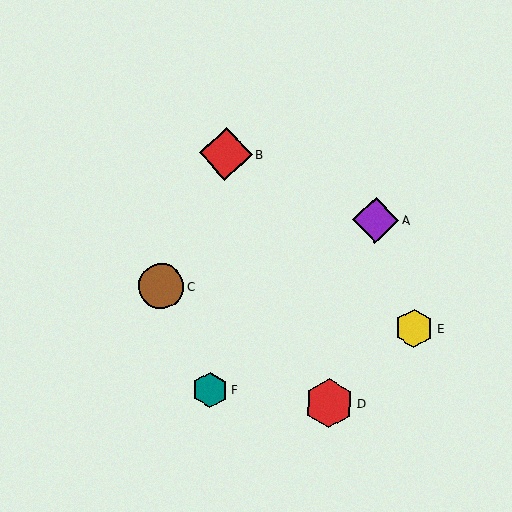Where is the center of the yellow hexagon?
The center of the yellow hexagon is at (414, 328).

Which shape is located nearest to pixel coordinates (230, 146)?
The red diamond (labeled B) at (226, 154) is nearest to that location.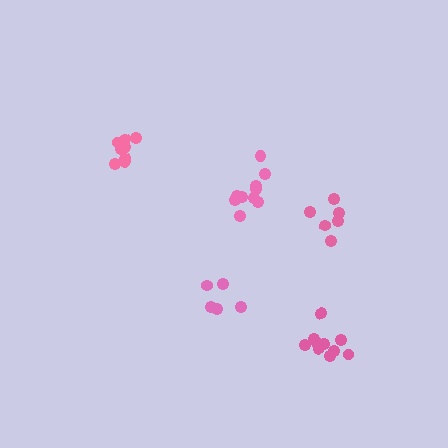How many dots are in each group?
Group 1: 10 dots, Group 2: 10 dots, Group 3: 8 dots, Group 4: 6 dots, Group 5: 5 dots (39 total).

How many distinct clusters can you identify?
There are 5 distinct clusters.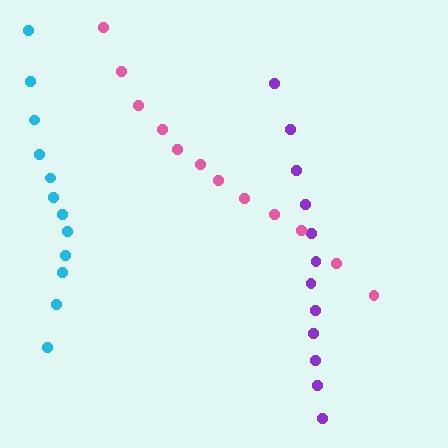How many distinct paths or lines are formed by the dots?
There are 3 distinct paths.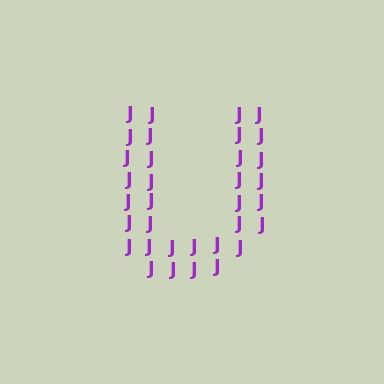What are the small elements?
The small elements are letter J's.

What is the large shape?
The large shape is the letter U.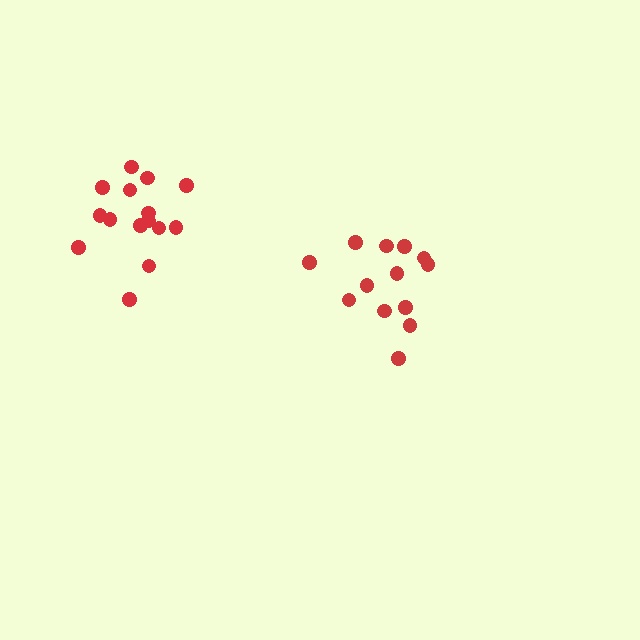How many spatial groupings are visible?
There are 2 spatial groupings.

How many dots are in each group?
Group 1: 13 dots, Group 2: 15 dots (28 total).